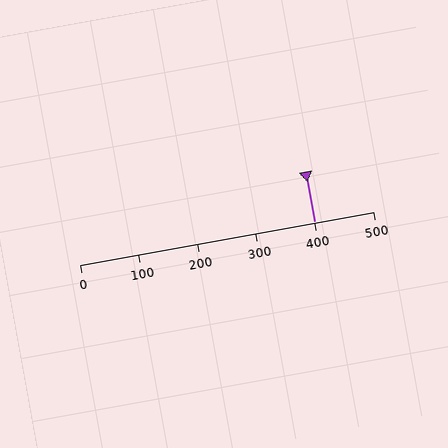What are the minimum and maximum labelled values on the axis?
The axis runs from 0 to 500.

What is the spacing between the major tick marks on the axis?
The major ticks are spaced 100 apart.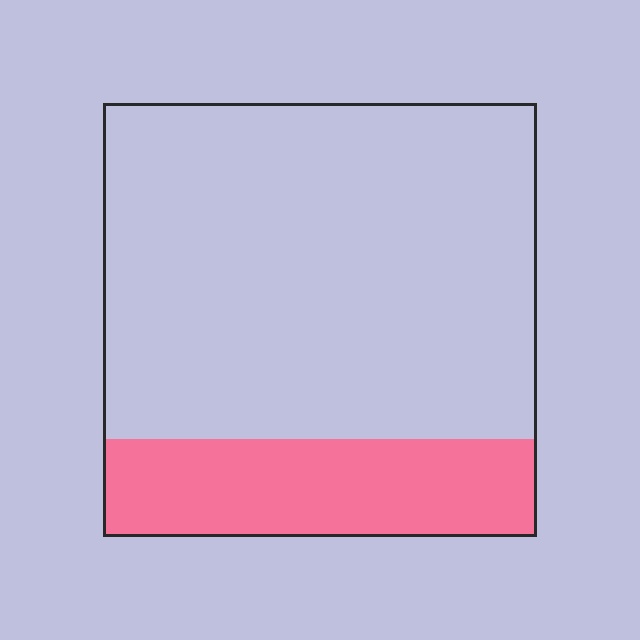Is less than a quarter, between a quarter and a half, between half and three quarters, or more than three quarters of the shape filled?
Less than a quarter.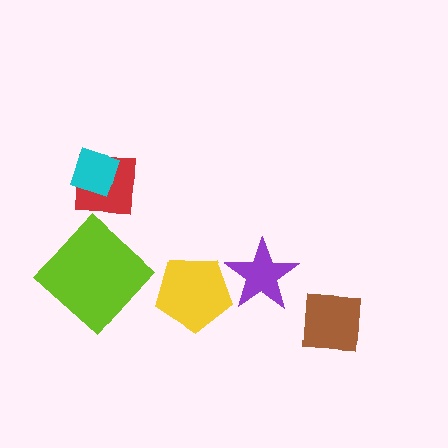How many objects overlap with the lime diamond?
0 objects overlap with the lime diamond.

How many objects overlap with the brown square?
0 objects overlap with the brown square.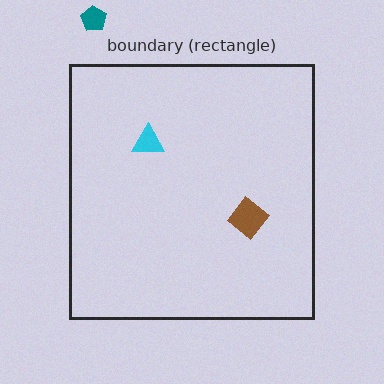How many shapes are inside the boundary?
2 inside, 1 outside.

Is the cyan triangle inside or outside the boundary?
Inside.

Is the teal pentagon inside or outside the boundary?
Outside.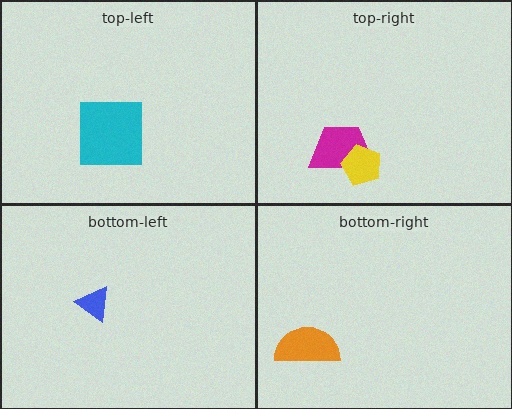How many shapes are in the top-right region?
2.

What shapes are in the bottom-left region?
The blue triangle.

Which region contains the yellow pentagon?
The top-right region.